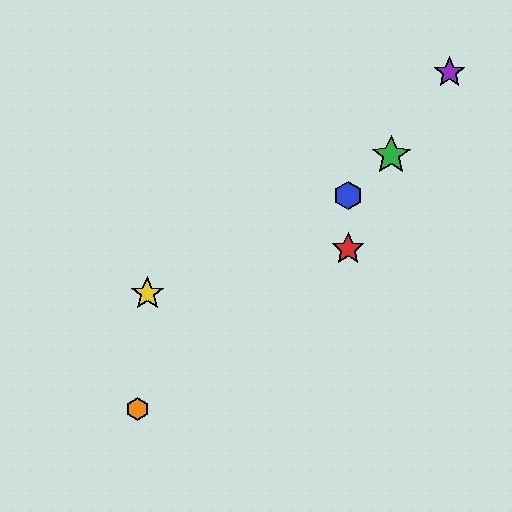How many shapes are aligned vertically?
2 shapes (the red star, the blue hexagon) are aligned vertically.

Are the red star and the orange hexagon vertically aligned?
No, the red star is at x≈348 and the orange hexagon is at x≈137.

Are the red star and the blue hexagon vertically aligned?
Yes, both are at x≈348.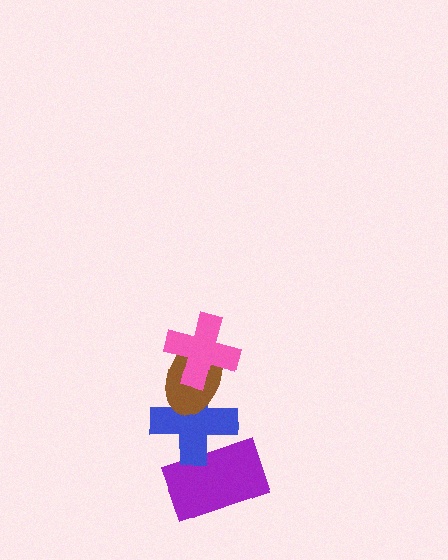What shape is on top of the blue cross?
The brown ellipse is on top of the blue cross.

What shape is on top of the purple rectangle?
The blue cross is on top of the purple rectangle.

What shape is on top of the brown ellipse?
The pink cross is on top of the brown ellipse.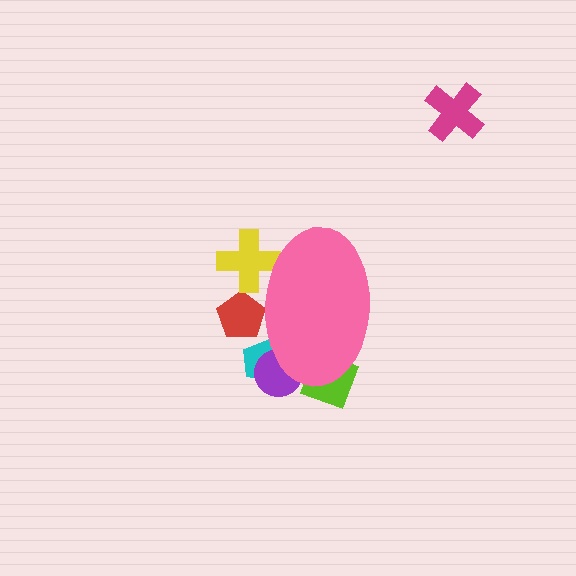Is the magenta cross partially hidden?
No, the magenta cross is fully visible.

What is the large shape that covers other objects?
A pink ellipse.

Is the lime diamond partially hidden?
Yes, the lime diamond is partially hidden behind the pink ellipse.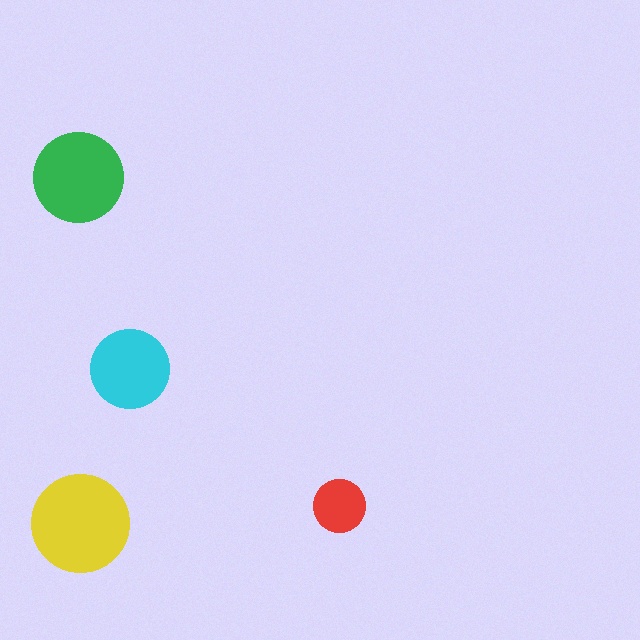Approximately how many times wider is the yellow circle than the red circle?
About 2 times wider.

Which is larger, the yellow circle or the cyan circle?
The yellow one.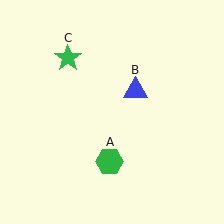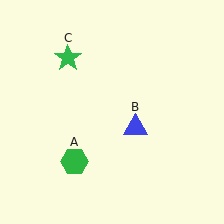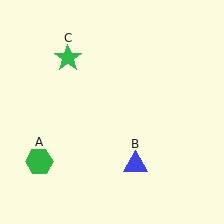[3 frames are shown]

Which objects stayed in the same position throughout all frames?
Green star (object C) remained stationary.